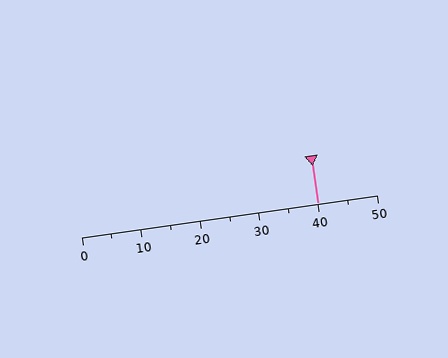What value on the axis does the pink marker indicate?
The marker indicates approximately 40.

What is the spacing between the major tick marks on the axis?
The major ticks are spaced 10 apart.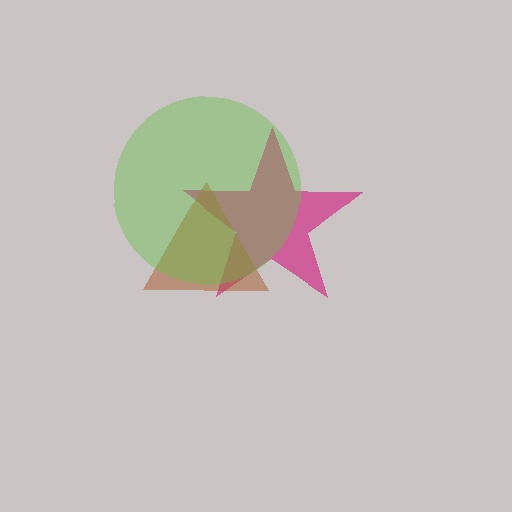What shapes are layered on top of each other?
The layered shapes are: a magenta star, a brown triangle, a lime circle.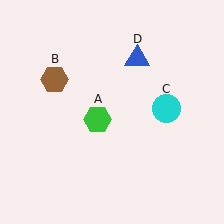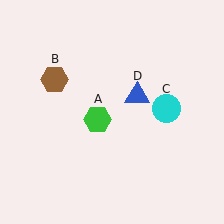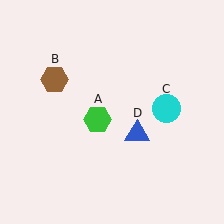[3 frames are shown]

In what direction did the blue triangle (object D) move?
The blue triangle (object D) moved down.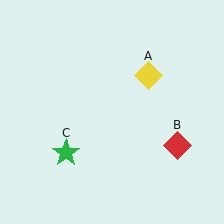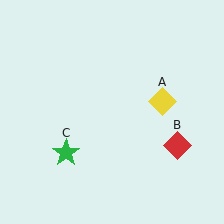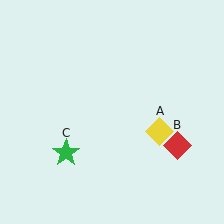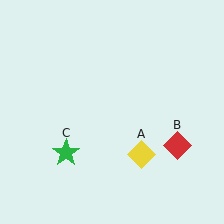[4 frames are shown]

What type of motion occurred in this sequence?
The yellow diamond (object A) rotated clockwise around the center of the scene.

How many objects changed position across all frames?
1 object changed position: yellow diamond (object A).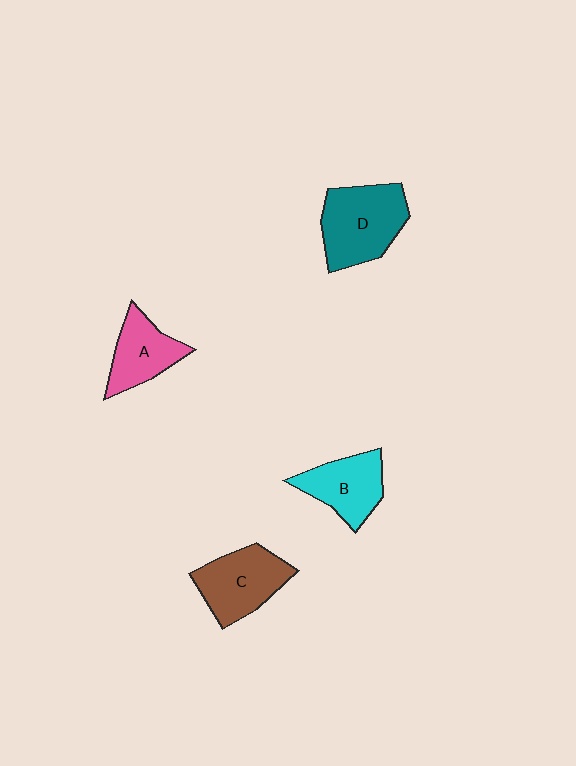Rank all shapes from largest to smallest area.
From largest to smallest: D (teal), C (brown), B (cyan), A (pink).